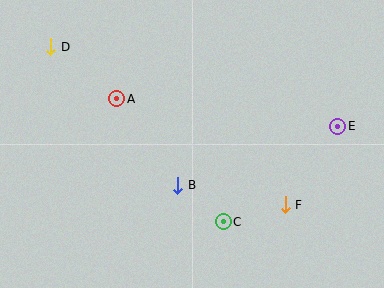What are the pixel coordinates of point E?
Point E is at (338, 126).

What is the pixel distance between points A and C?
The distance between A and C is 162 pixels.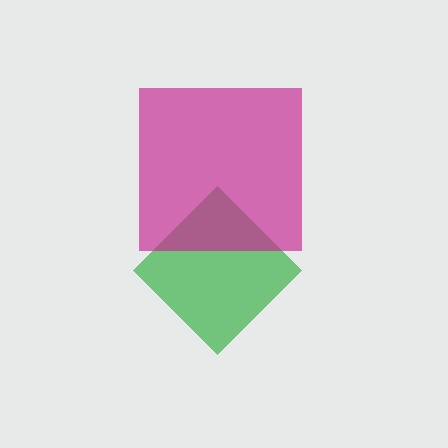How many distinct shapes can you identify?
There are 2 distinct shapes: a green diamond, a magenta square.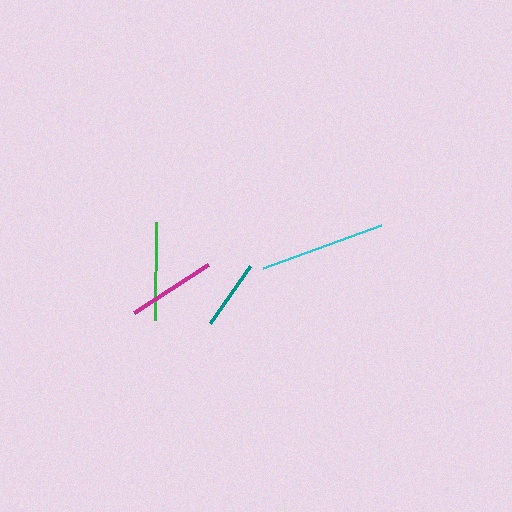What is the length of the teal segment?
The teal segment is approximately 70 pixels long.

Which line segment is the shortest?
The teal line is the shortest at approximately 70 pixels.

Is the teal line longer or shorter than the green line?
The green line is longer than the teal line.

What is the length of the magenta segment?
The magenta segment is approximately 88 pixels long.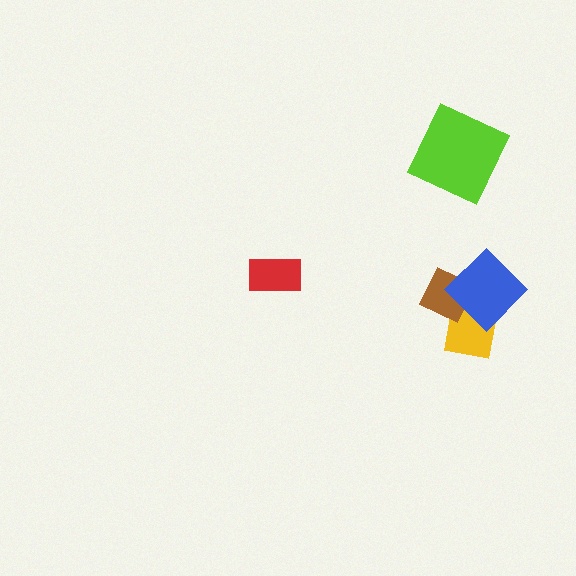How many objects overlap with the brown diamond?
2 objects overlap with the brown diamond.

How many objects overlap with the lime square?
0 objects overlap with the lime square.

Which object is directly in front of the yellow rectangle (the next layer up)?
The brown diamond is directly in front of the yellow rectangle.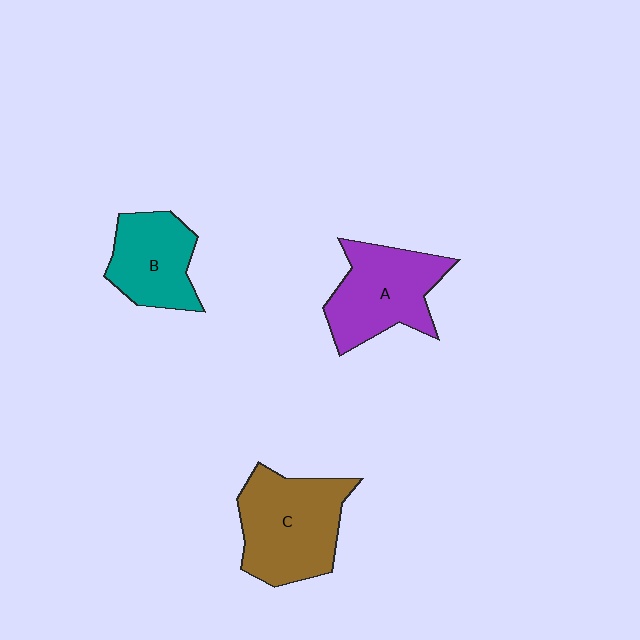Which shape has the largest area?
Shape C (brown).